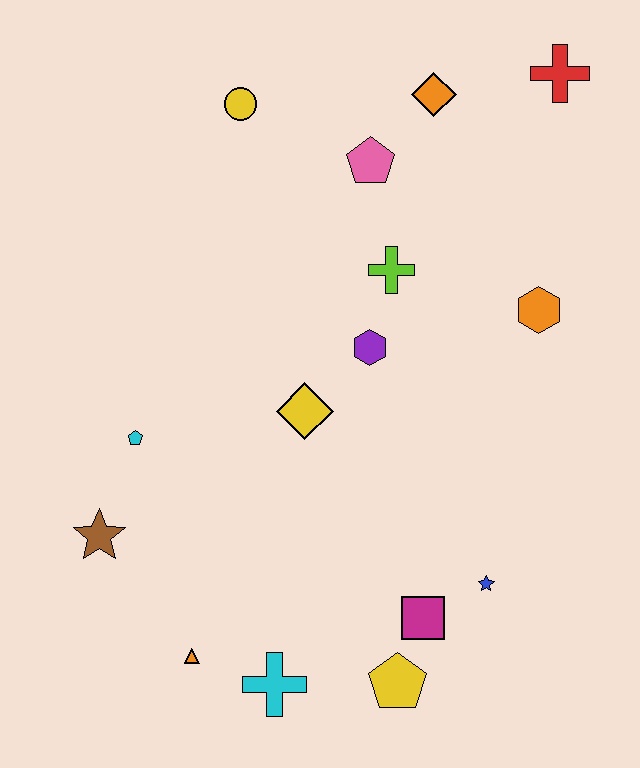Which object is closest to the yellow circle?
The pink pentagon is closest to the yellow circle.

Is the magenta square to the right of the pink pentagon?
Yes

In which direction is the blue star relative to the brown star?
The blue star is to the right of the brown star.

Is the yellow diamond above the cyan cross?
Yes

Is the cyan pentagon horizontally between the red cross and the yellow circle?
No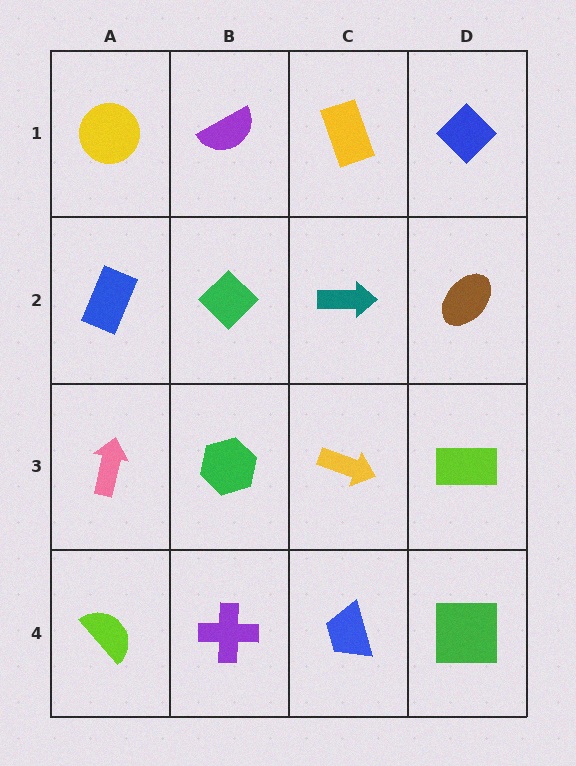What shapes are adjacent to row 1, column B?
A green diamond (row 2, column B), a yellow circle (row 1, column A), a yellow rectangle (row 1, column C).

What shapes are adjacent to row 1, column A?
A blue rectangle (row 2, column A), a purple semicircle (row 1, column B).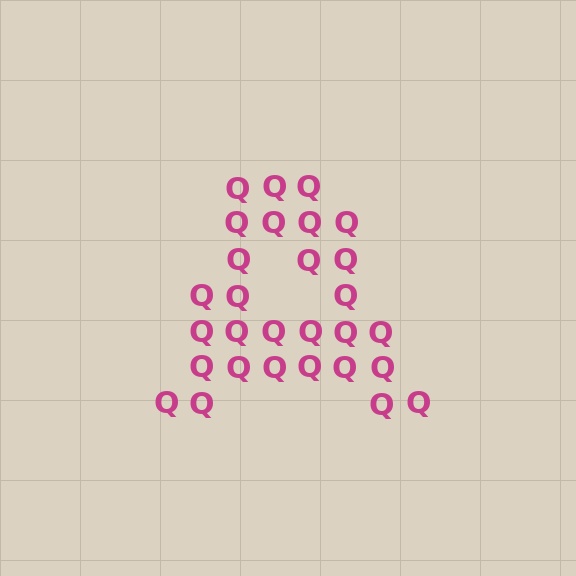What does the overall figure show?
The overall figure shows the letter A.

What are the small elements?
The small elements are letter Q's.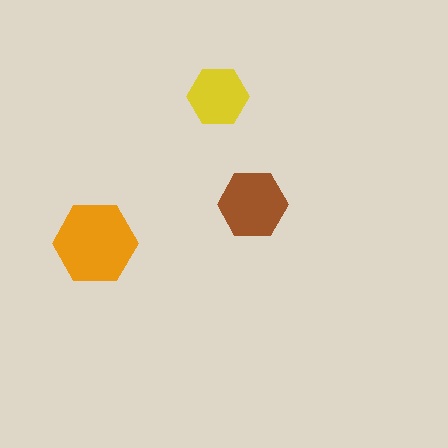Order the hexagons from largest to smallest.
the orange one, the brown one, the yellow one.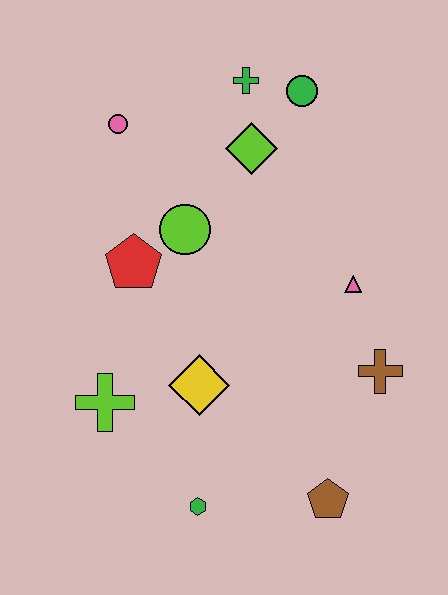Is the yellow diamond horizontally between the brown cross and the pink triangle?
No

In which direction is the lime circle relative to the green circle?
The lime circle is below the green circle.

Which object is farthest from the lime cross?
The green circle is farthest from the lime cross.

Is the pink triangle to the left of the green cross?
No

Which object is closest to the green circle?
The green cross is closest to the green circle.